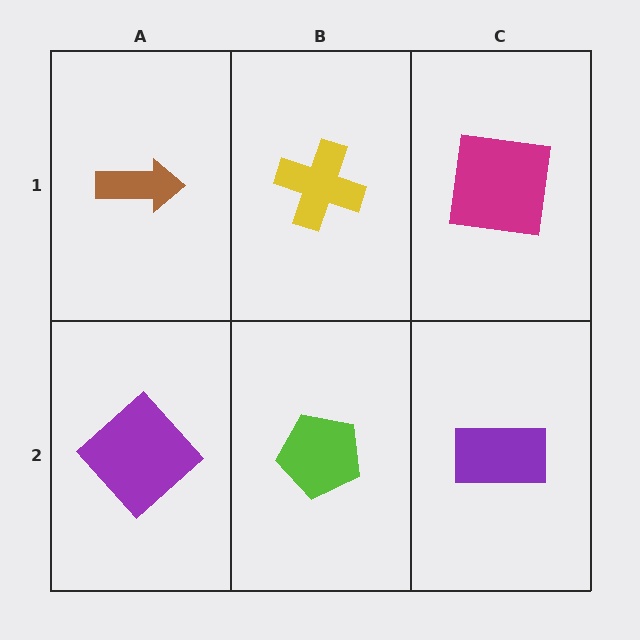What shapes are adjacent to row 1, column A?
A purple diamond (row 2, column A), a yellow cross (row 1, column B).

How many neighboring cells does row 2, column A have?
2.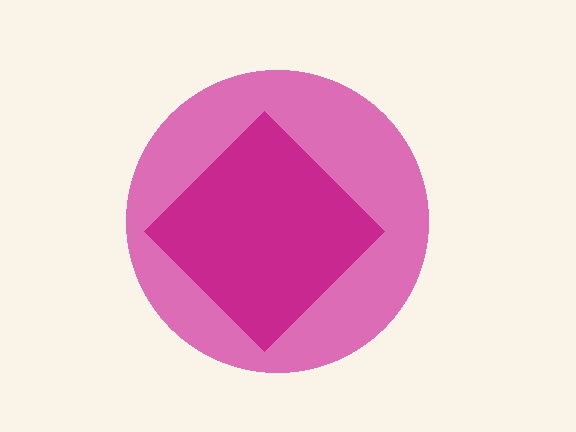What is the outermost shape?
The pink circle.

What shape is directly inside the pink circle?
The magenta diamond.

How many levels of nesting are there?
2.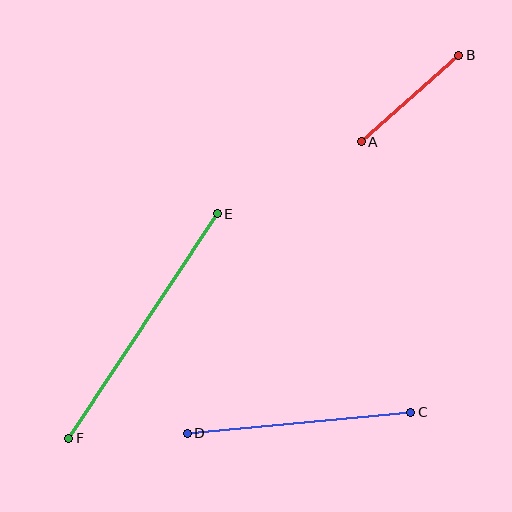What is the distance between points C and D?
The distance is approximately 225 pixels.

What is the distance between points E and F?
The distance is approximately 269 pixels.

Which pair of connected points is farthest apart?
Points E and F are farthest apart.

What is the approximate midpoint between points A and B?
The midpoint is at approximately (410, 99) pixels.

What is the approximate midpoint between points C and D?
The midpoint is at approximately (299, 423) pixels.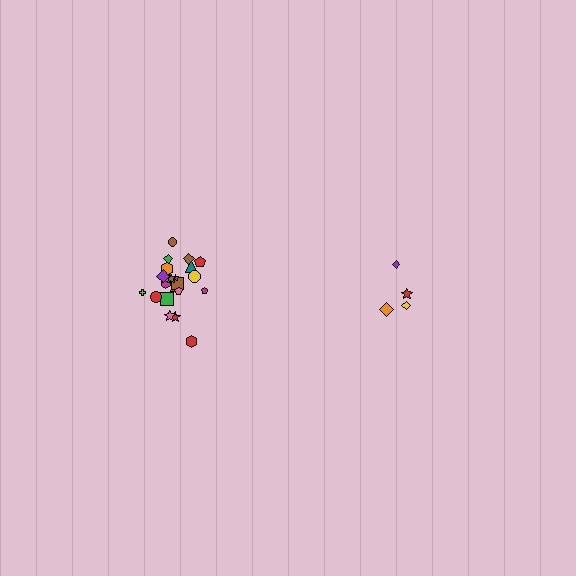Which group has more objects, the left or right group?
The left group.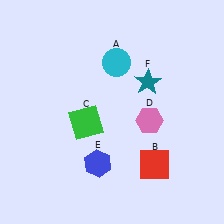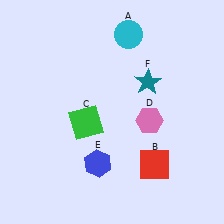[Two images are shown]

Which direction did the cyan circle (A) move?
The cyan circle (A) moved up.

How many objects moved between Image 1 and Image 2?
1 object moved between the two images.